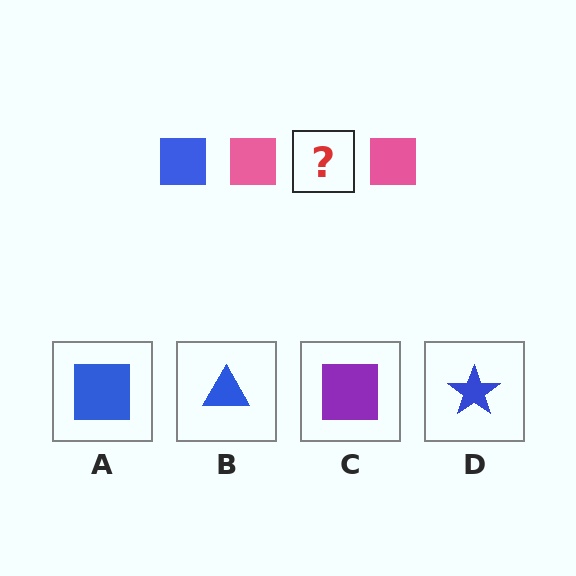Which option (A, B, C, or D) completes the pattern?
A.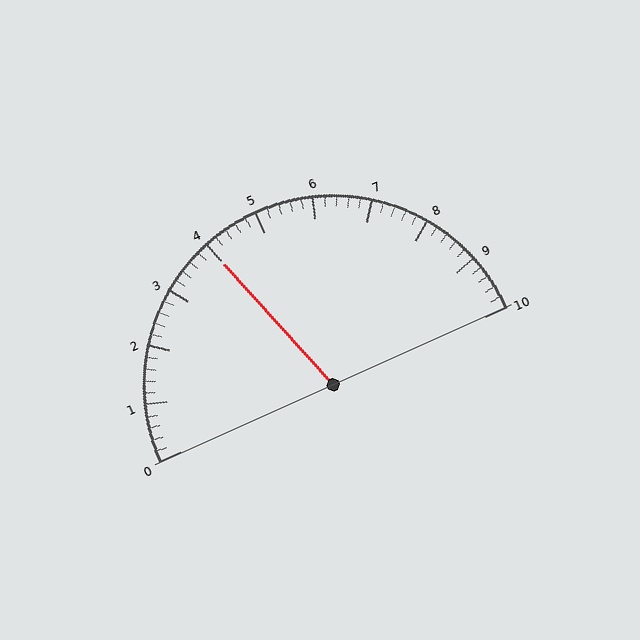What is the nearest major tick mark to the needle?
The nearest major tick mark is 4.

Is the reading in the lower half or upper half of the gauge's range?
The reading is in the lower half of the range (0 to 10).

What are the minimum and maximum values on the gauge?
The gauge ranges from 0 to 10.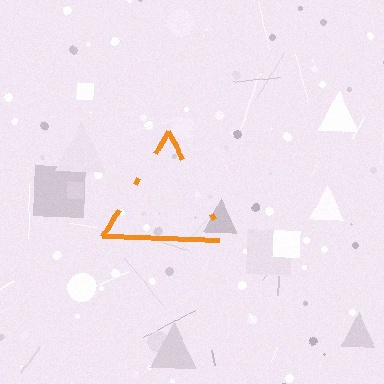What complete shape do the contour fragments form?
The contour fragments form a triangle.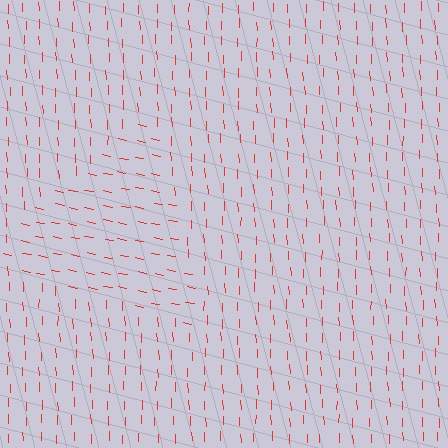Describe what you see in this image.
The image is filled with small red line segments. A triangle region in the image has lines oriented differently from the surrounding lines, creating a visible texture boundary.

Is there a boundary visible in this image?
Yes, there is a texture boundary formed by a change in line orientation.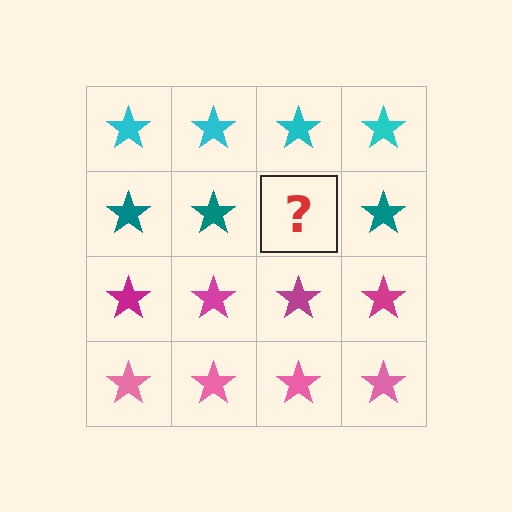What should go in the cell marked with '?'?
The missing cell should contain a teal star.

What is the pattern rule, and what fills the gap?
The rule is that each row has a consistent color. The gap should be filled with a teal star.